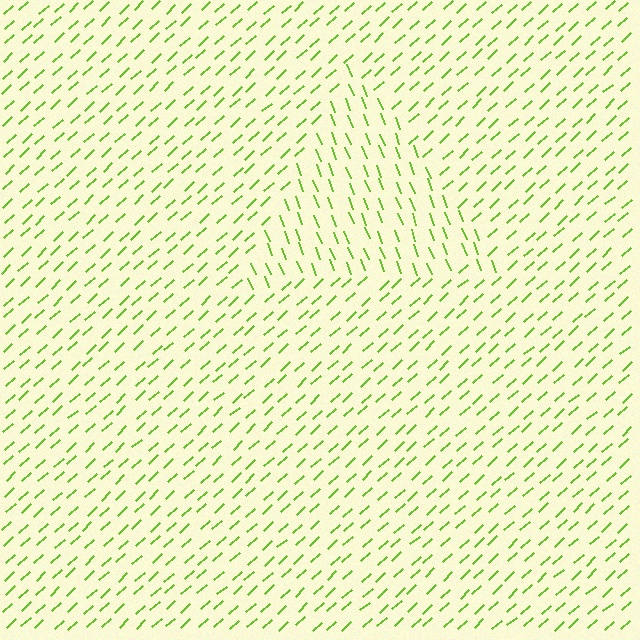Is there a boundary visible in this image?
Yes, there is a texture boundary formed by a change in line orientation.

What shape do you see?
I see a triangle.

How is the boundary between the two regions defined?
The boundary is defined purely by a change in line orientation (approximately 68 degrees difference). All lines are the same color and thickness.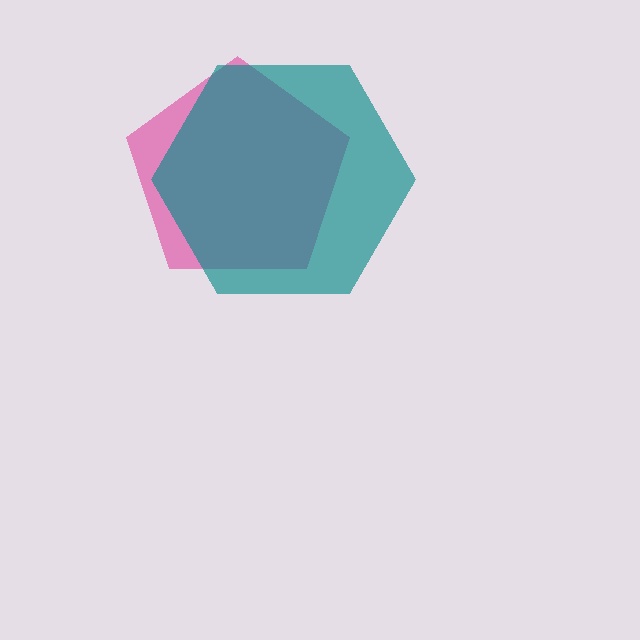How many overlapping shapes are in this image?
There are 2 overlapping shapes in the image.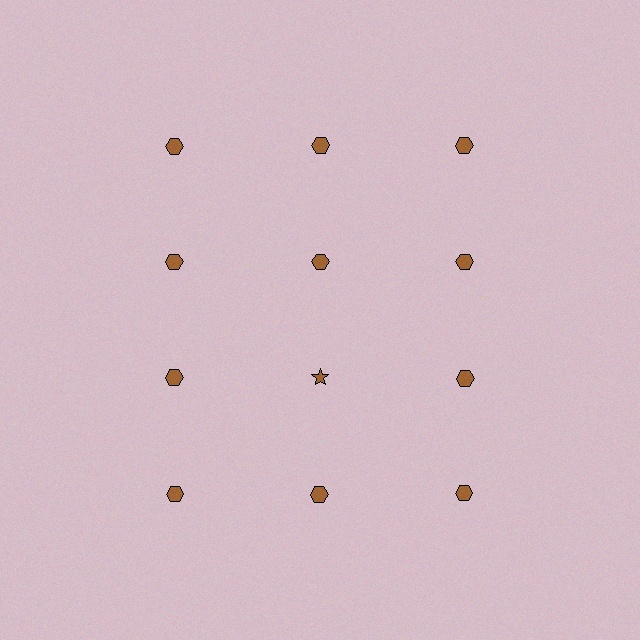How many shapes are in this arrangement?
There are 12 shapes arranged in a grid pattern.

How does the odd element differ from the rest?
It has a different shape: star instead of hexagon.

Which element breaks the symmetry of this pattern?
The brown star in the third row, second from left column breaks the symmetry. All other shapes are brown hexagons.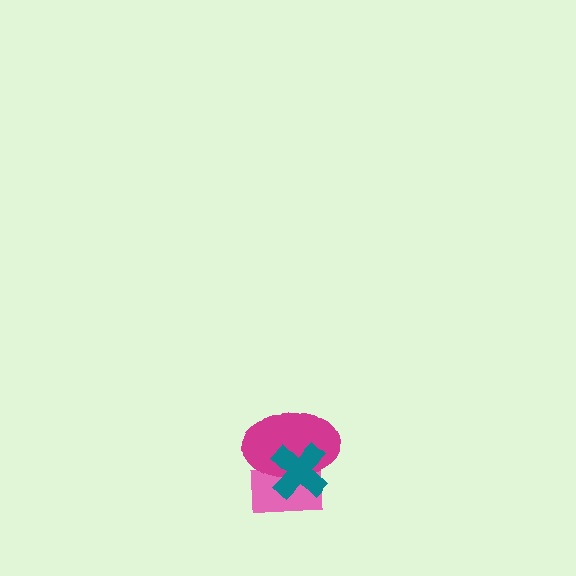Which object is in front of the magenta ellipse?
The teal cross is in front of the magenta ellipse.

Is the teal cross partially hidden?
No, no other shape covers it.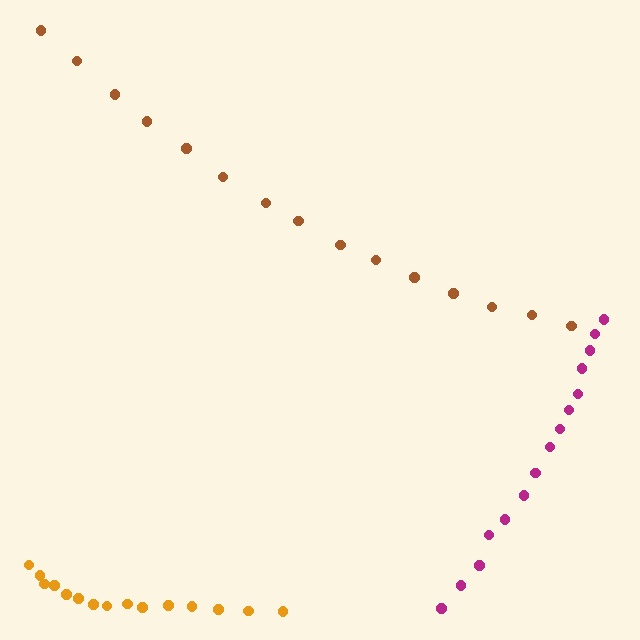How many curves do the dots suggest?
There are 3 distinct paths.